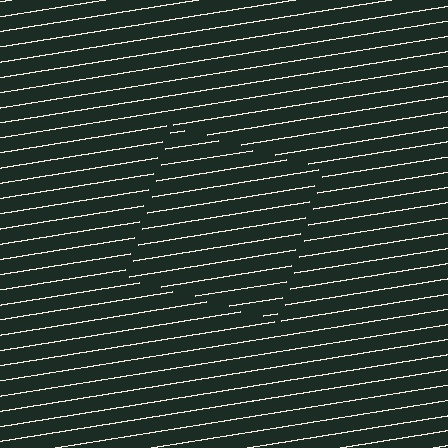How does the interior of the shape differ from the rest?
The interior of the shape contains the same grating, shifted by half a period — the contour is defined by the phase discontinuity where line-ends from the inner and outer gratings abut.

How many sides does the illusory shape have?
4 sides — the line-ends trace a square.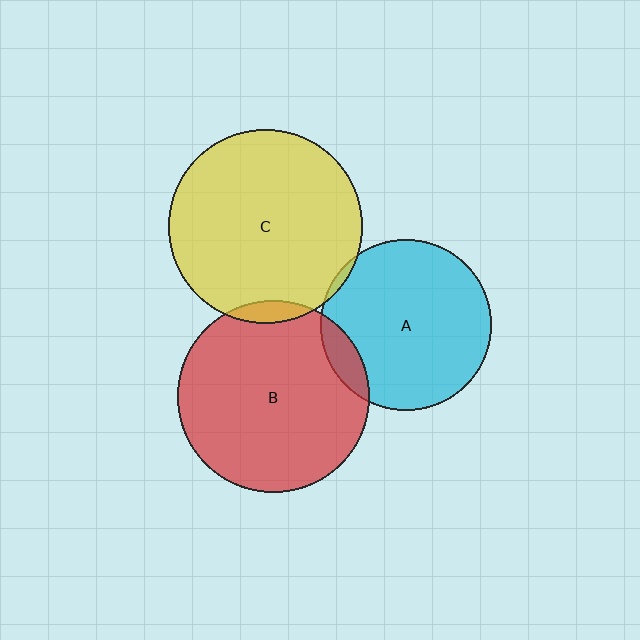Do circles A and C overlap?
Yes.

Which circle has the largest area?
Circle C (yellow).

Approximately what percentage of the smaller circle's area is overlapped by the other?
Approximately 5%.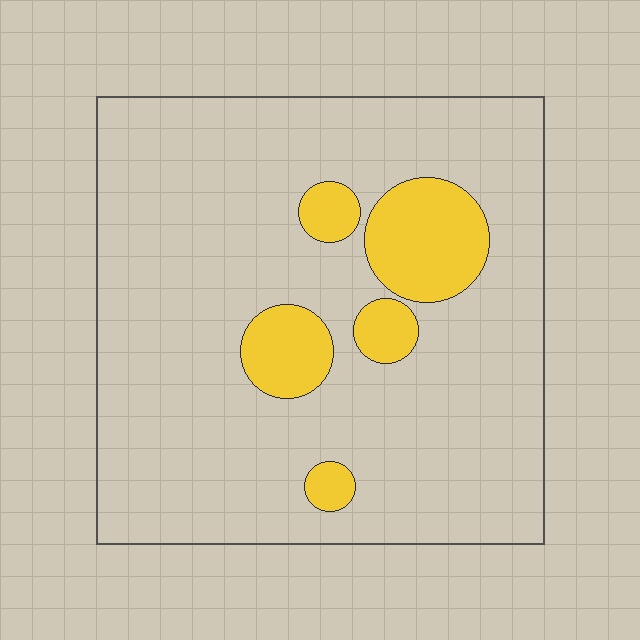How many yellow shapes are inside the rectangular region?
5.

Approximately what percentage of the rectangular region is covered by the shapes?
Approximately 15%.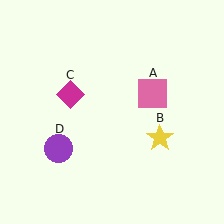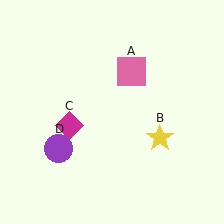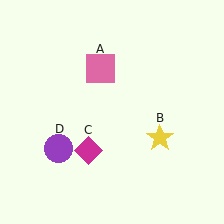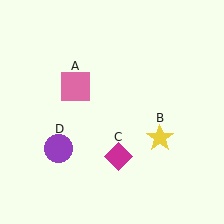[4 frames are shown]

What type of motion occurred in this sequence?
The pink square (object A), magenta diamond (object C) rotated counterclockwise around the center of the scene.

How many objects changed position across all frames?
2 objects changed position: pink square (object A), magenta diamond (object C).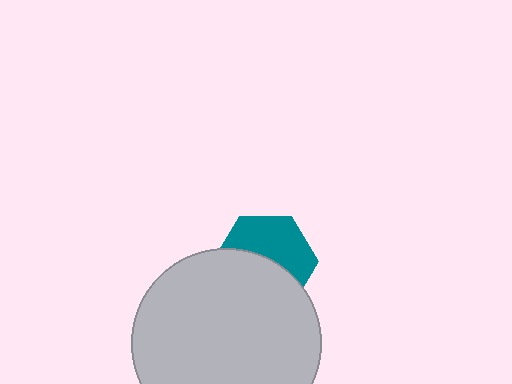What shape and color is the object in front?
The object in front is a light gray circle.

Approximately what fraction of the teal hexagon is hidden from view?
Roughly 51% of the teal hexagon is hidden behind the light gray circle.